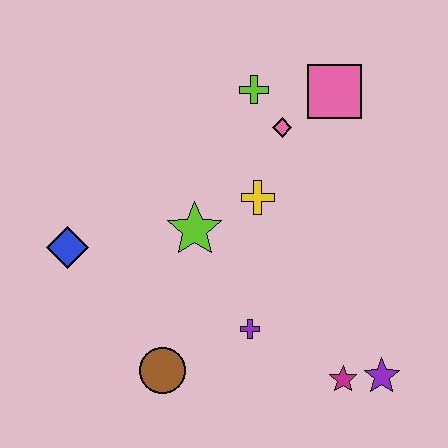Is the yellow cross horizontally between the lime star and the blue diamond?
No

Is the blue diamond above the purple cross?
Yes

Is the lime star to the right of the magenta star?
No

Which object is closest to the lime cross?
The pink diamond is closest to the lime cross.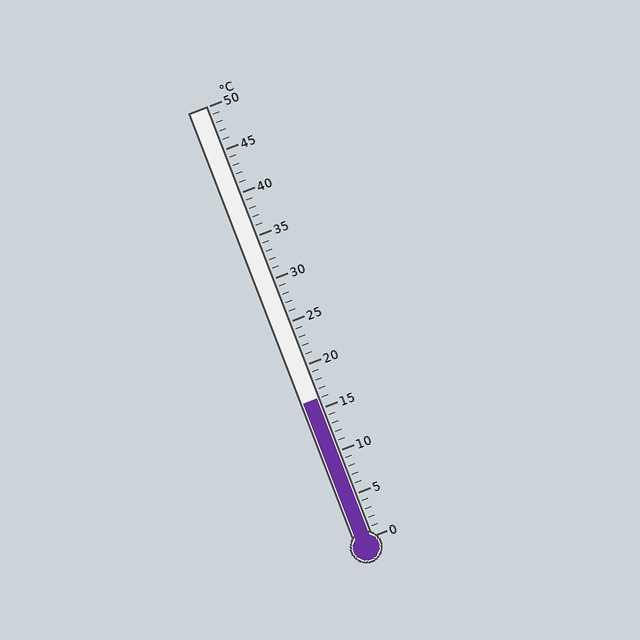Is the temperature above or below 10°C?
The temperature is above 10°C.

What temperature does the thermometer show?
The thermometer shows approximately 16°C.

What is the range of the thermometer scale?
The thermometer scale ranges from 0°C to 50°C.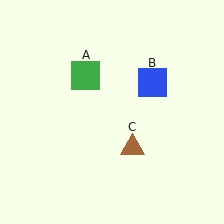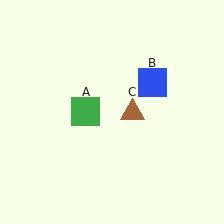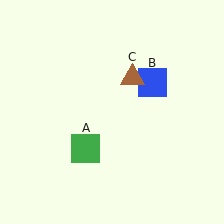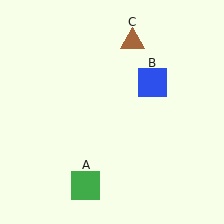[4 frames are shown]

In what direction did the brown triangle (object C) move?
The brown triangle (object C) moved up.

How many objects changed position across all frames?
2 objects changed position: green square (object A), brown triangle (object C).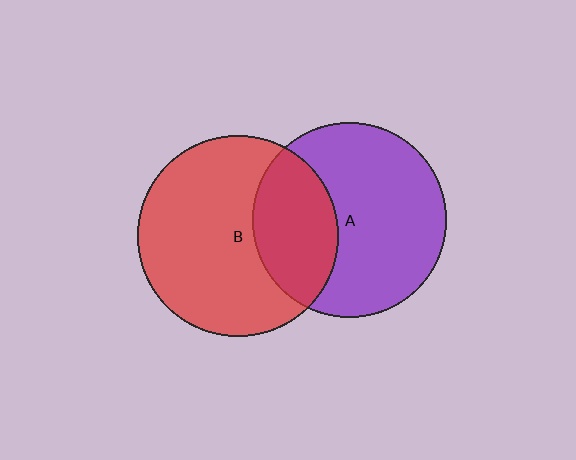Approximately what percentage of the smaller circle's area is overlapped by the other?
Approximately 35%.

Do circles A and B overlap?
Yes.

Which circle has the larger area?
Circle B (red).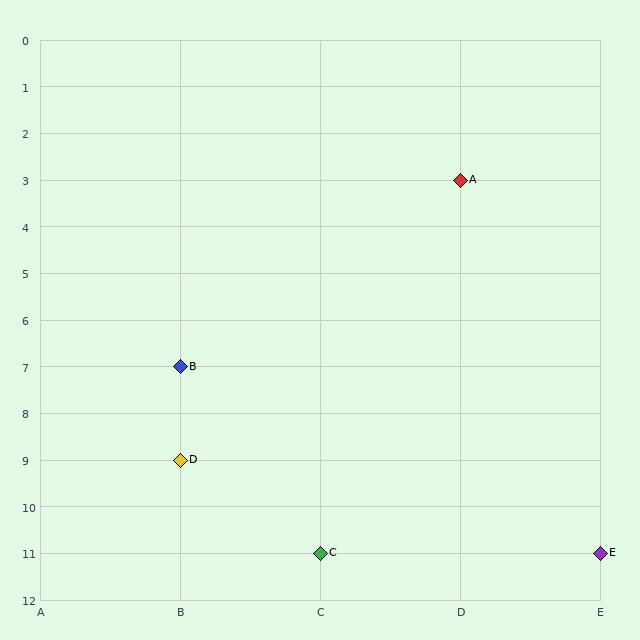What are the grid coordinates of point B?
Point B is at grid coordinates (B, 7).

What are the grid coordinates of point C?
Point C is at grid coordinates (C, 11).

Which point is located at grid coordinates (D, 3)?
Point A is at (D, 3).